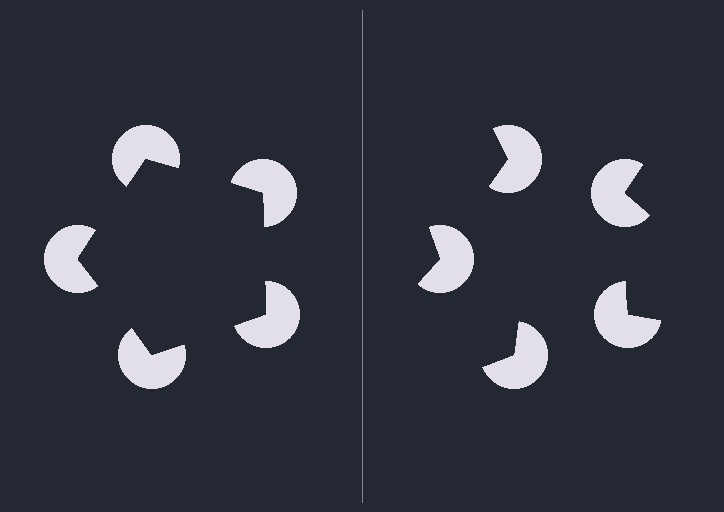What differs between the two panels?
The pac-man discs are positioned identically on both sides; only the wedge orientations differ. On the left they align to a pentagon; on the right they are misaligned.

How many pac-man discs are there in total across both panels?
10 — 5 on each side.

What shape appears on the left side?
An illusory pentagon.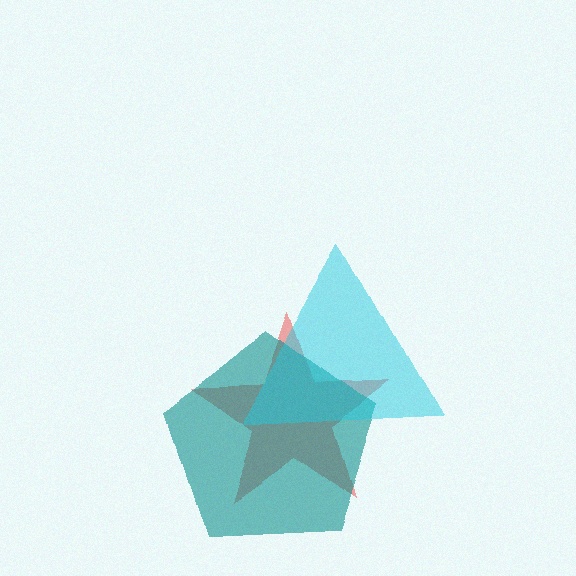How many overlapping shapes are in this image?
There are 3 overlapping shapes in the image.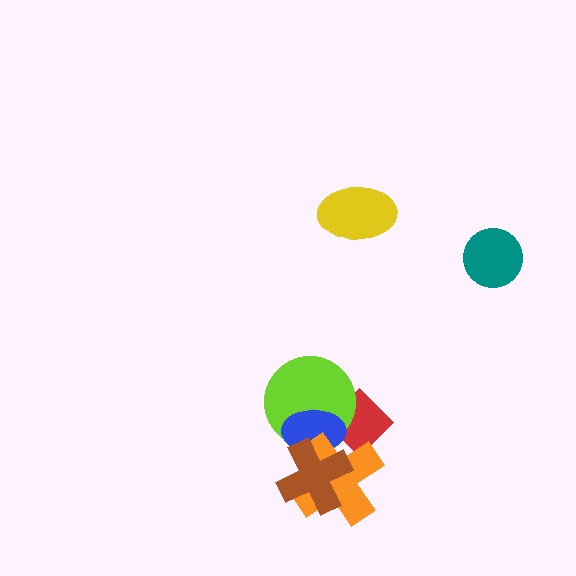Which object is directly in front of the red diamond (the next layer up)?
The lime circle is directly in front of the red diamond.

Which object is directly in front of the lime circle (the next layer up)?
The blue ellipse is directly in front of the lime circle.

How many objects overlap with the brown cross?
3 objects overlap with the brown cross.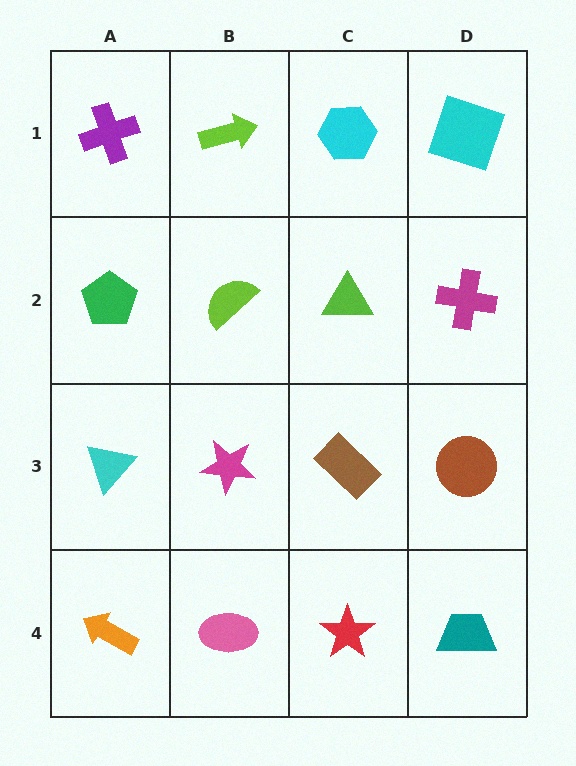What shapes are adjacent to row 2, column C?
A cyan hexagon (row 1, column C), a brown rectangle (row 3, column C), a lime semicircle (row 2, column B), a magenta cross (row 2, column D).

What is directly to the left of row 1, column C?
A lime arrow.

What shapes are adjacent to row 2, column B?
A lime arrow (row 1, column B), a magenta star (row 3, column B), a green pentagon (row 2, column A), a lime triangle (row 2, column C).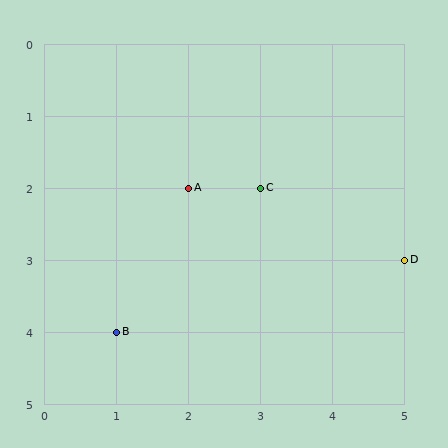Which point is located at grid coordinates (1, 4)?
Point B is at (1, 4).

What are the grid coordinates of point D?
Point D is at grid coordinates (5, 3).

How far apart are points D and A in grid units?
Points D and A are 3 columns and 1 row apart (about 3.2 grid units diagonally).